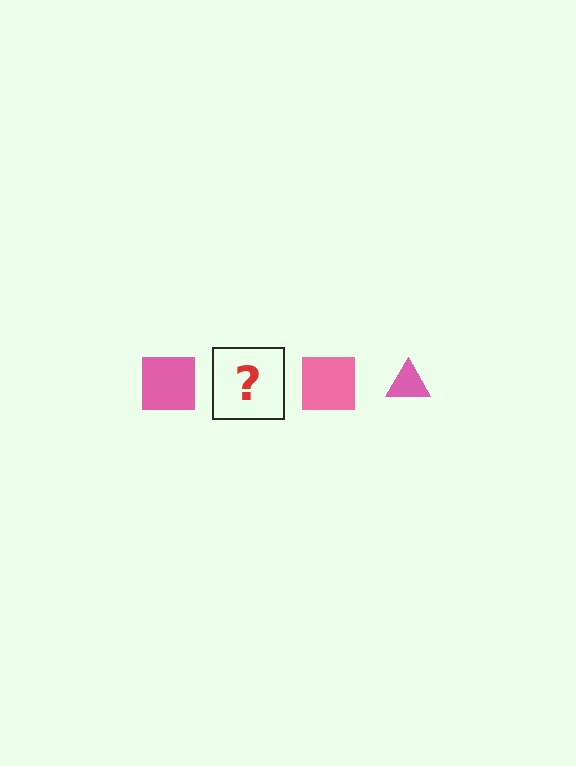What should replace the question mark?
The question mark should be replaced with a pink triangle.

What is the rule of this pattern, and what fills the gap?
The rule is that the pattern cycles through square, triangle shapes in pink. The gap should be filled with a pink triangle.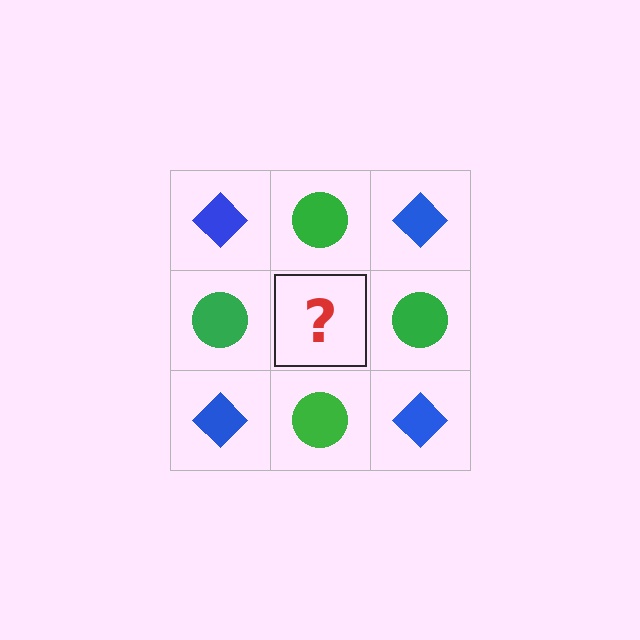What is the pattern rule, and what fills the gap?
The rule is that it alternates blue diamond and green circle in a checkerboard pattern. The gap should be filled with a blue diamond.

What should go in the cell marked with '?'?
The missing cell should contain a blue diamond.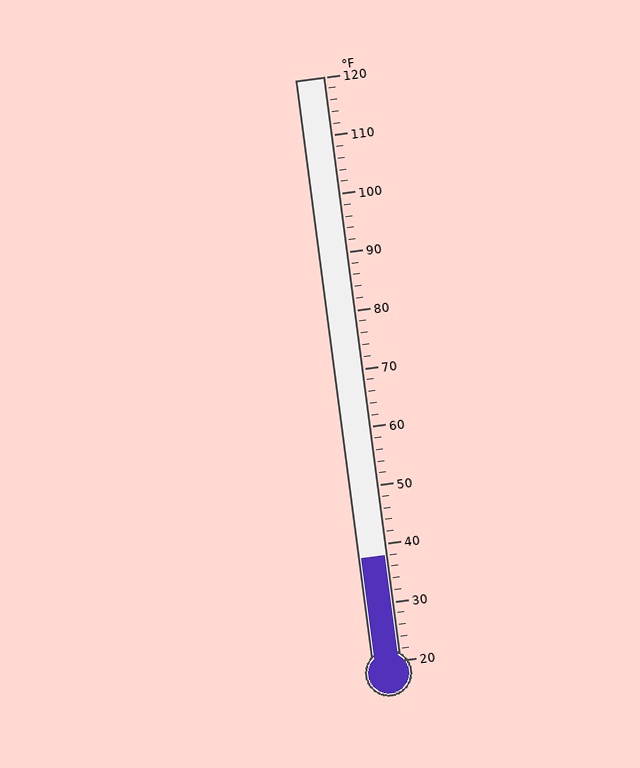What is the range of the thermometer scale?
The thermometer scale ranges from 20°F to 120°F.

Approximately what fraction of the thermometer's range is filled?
The thermometer is filled to approximately 20% of its range.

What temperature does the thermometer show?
The thermometer shows approximately 38°F.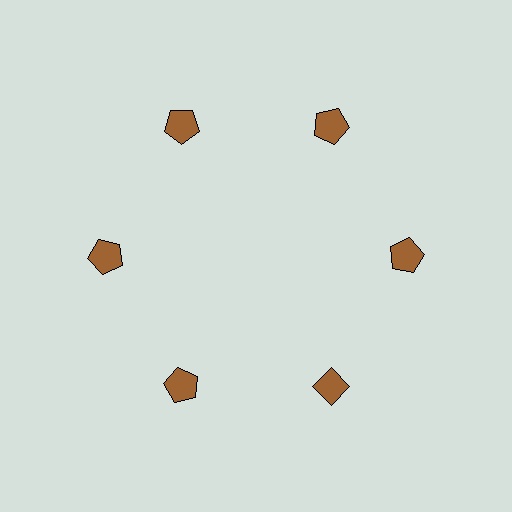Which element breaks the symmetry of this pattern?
The brown diamond at roughly the 5 o'clock position breaks the symmetry. All other shapes are brown pentagons.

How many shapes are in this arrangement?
There are 6 shapes arranged in a ring pattern.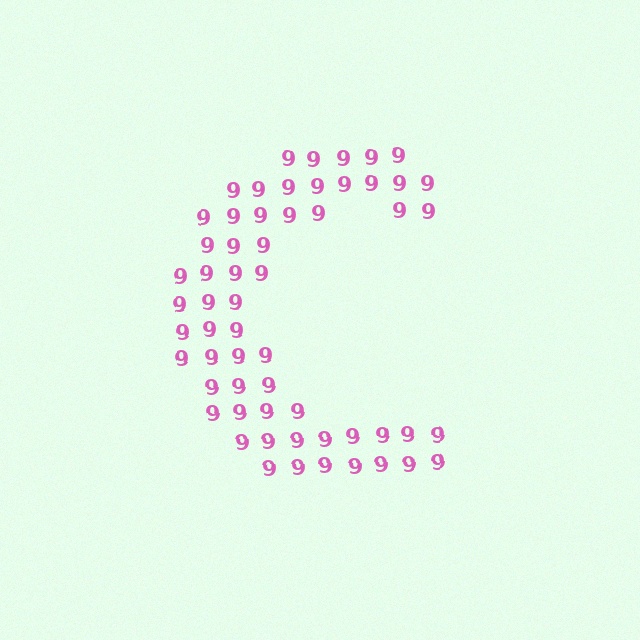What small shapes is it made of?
It is made of small digit 9's.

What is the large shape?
The large shape is the letter C.